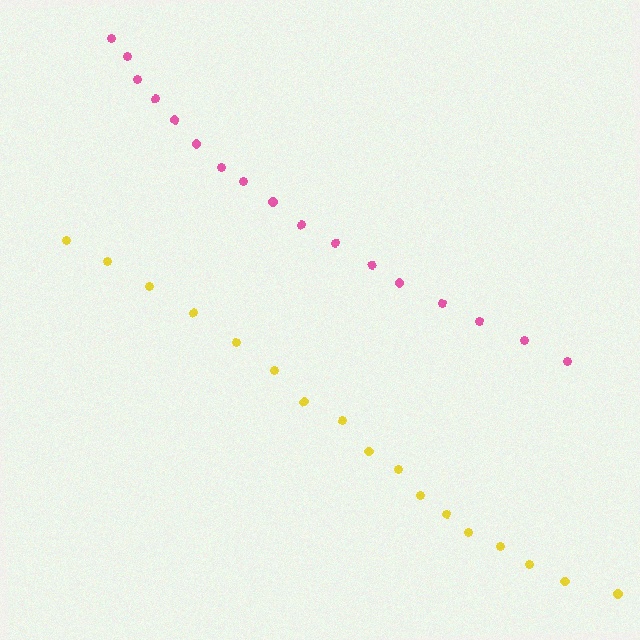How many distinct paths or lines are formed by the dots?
There are 2 distinct paths.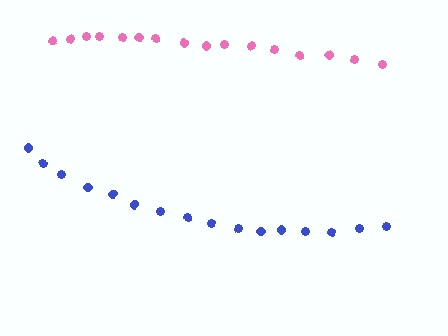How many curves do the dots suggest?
There are 2 distinct paths.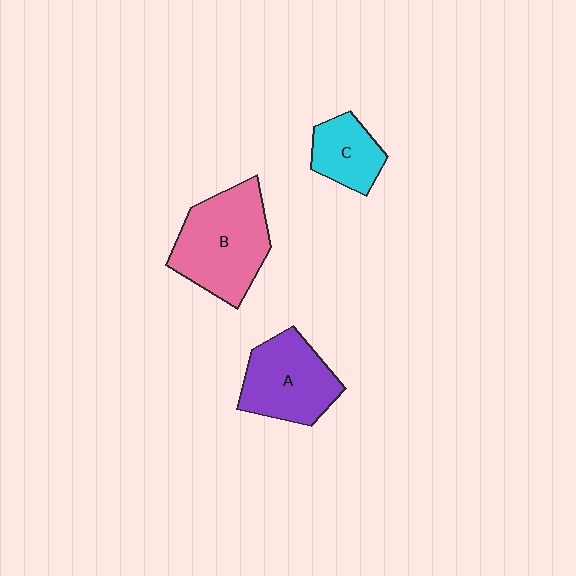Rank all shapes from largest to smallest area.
From largest to smallest: B (pink), A (purple), C (cyan).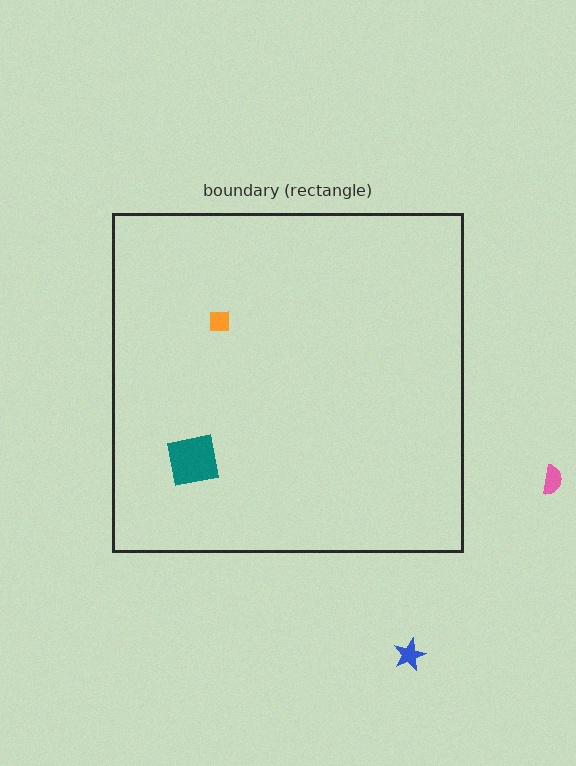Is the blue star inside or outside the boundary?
Outside.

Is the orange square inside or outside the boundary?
Inside.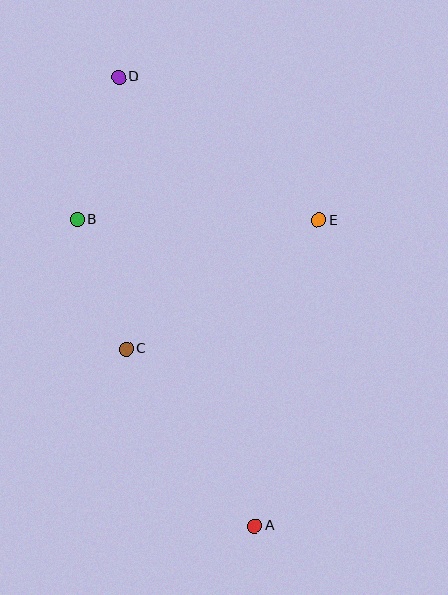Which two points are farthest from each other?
Points A and D are farthest from each other.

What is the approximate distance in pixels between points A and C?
The distance between A and C is approximately 218 pixels.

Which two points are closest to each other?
Points B and C are closest to each other.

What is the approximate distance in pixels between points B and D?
The distance between B and D is approximately 149 pixels.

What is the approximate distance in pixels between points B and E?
The distance between B and E is approximately 242 pixels.